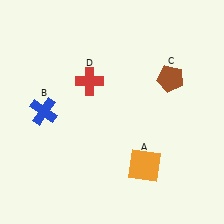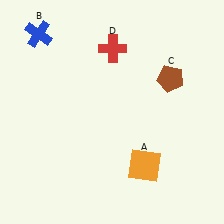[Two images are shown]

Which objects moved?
The objects that moved are: the blue cross (B), the red cross (D).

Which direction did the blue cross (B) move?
The blue cross (B) moved up.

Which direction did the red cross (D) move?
The red cross (D) moved up.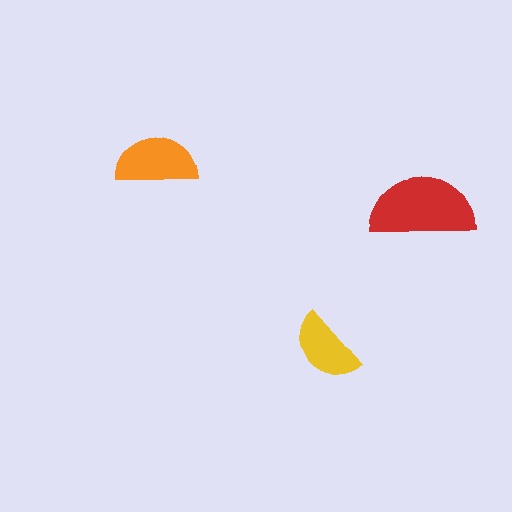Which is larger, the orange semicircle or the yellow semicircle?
The orange one.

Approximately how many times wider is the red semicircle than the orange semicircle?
About 1.5 times wider.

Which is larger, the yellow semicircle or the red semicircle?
The red one.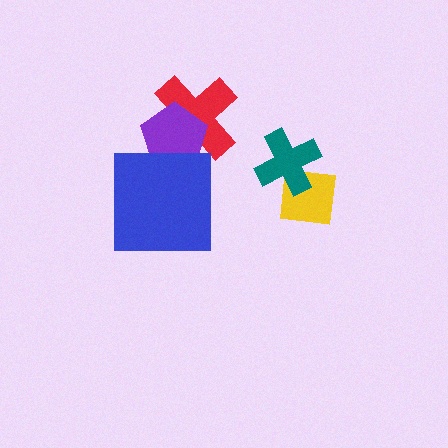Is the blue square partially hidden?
No, no other shape covers it.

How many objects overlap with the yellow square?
1 object overlaps with the yellow square.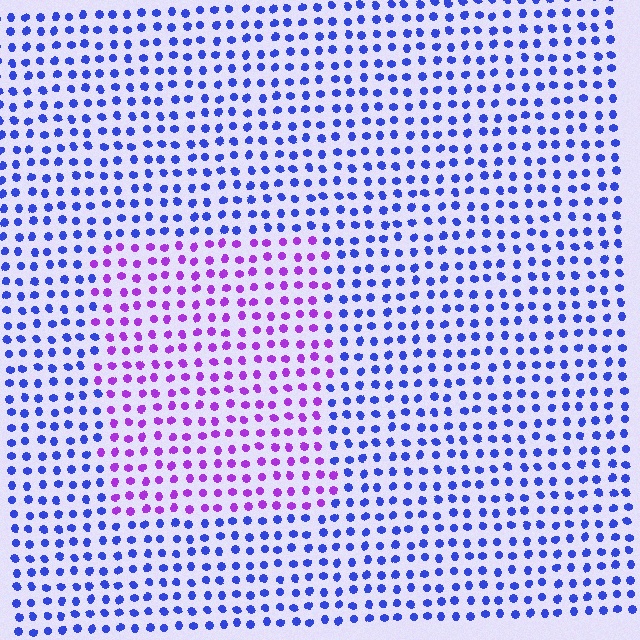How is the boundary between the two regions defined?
The boundary is defined purely by a slight shift in hue (about 50 degrees). Spacing, size, and orientation are identical on both sides.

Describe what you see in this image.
The image is filled with small blue elements in a uniform arrangement. A rectangle-shaped region is visible where the elements are tinted to a slightly different hue, forming a subtle color boundary.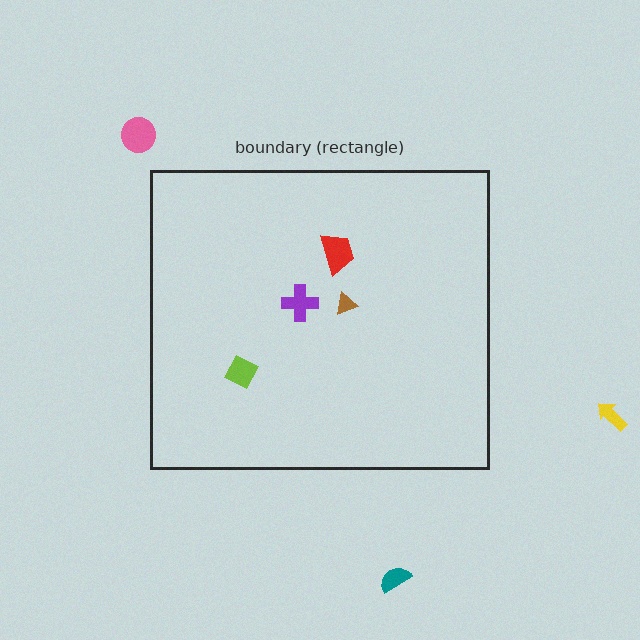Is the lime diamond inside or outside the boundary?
Inside.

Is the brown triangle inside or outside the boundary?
Inside.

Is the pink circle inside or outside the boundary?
Outside.